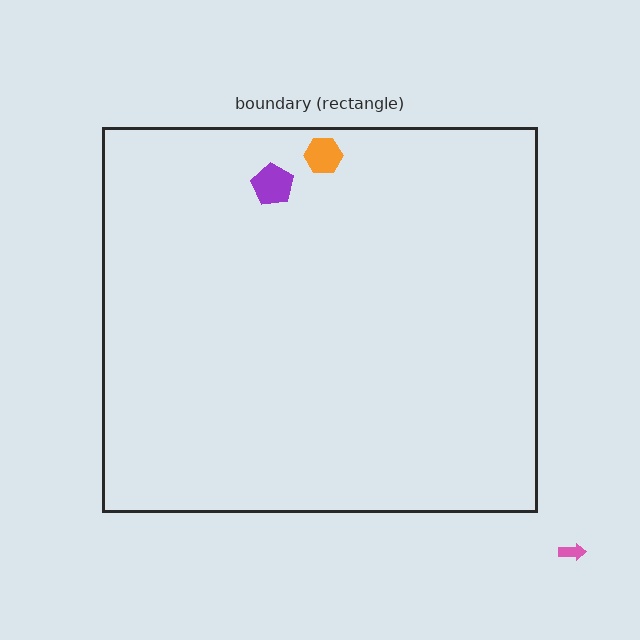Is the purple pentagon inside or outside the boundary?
Inside.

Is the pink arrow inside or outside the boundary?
Outside.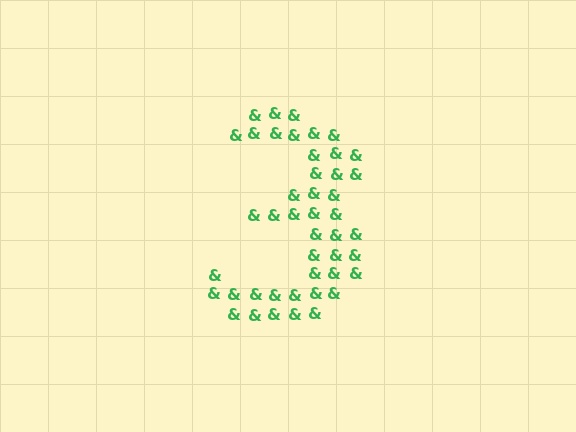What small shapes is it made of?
It is made of small ampersands.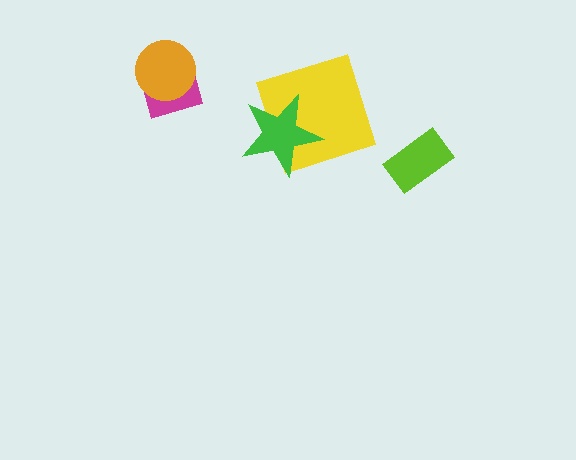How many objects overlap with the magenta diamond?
1 object overlaps with the magenta diamond.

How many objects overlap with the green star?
1 object overlaps with the green star.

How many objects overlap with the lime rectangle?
0 objects overlap with the lime rectangle.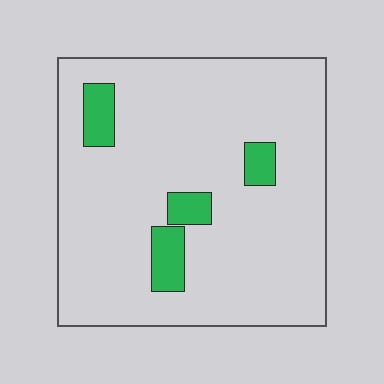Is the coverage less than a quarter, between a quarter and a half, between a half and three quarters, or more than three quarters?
Less than a quarter.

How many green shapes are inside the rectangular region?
4.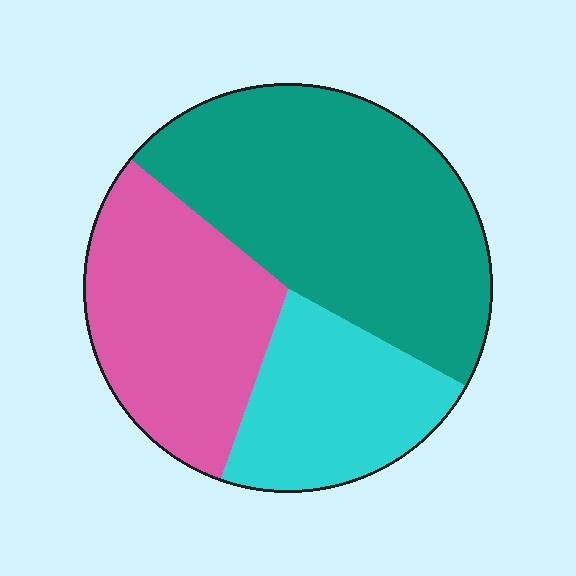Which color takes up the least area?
Cyan, at roughly 20%.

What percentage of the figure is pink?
Pink covers around 30% of the figure.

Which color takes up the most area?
Teal, at roughly 45%.